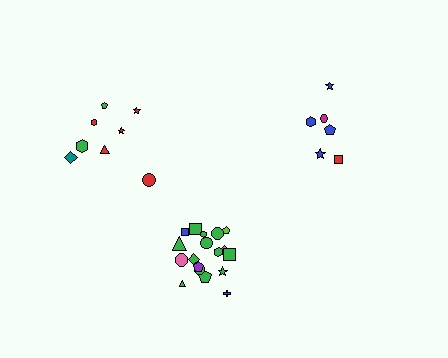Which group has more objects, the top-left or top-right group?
The top-left group.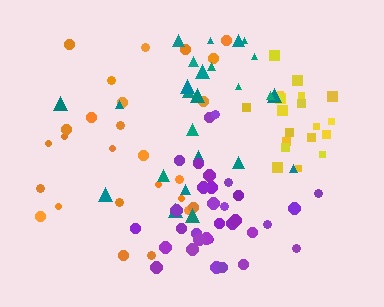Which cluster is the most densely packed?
Yellow.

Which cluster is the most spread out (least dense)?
Teal.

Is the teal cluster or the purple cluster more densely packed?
Purple.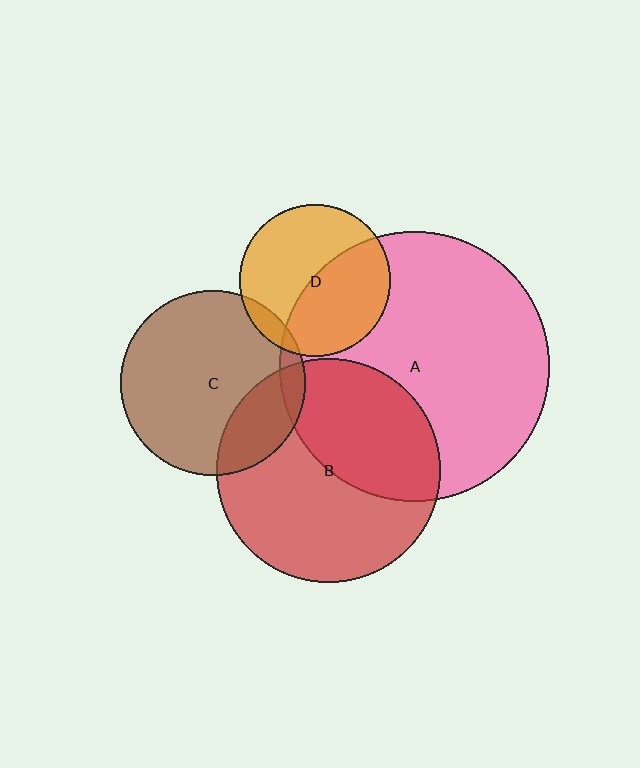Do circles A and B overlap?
Yes.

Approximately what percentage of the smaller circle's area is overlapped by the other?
Approximately 40%.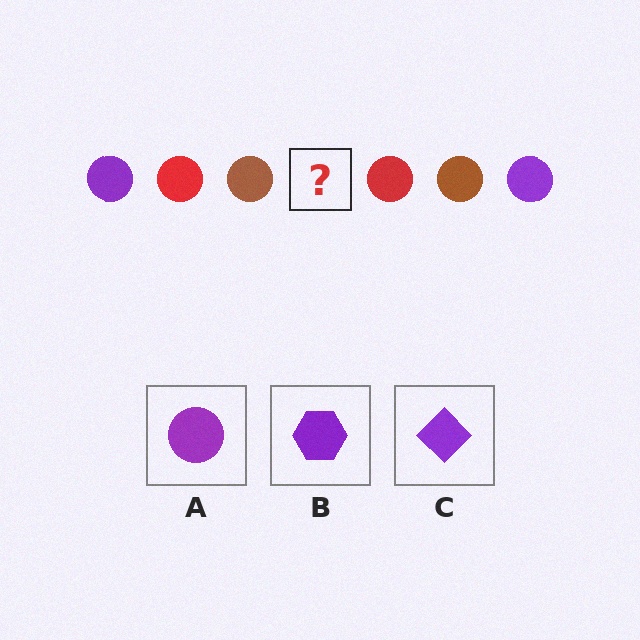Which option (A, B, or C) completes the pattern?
A.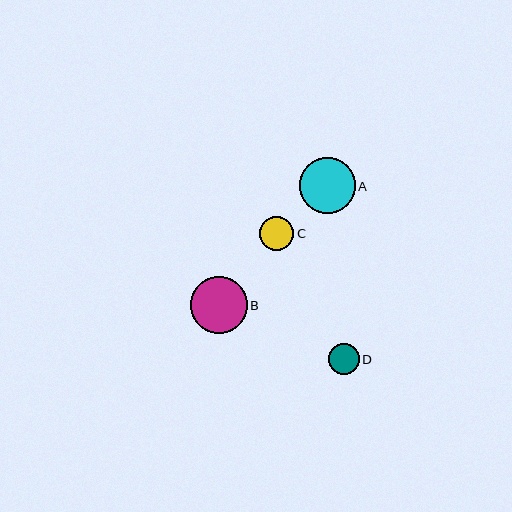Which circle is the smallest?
Circle D is the smallest with a size of approximately 31 pixels.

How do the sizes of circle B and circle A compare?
Circle B and circle A are approximately the same size.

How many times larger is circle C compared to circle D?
Circle C is approximately 1.1 times the size of circle D.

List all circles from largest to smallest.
From largest to smallest: B, A, C, D.